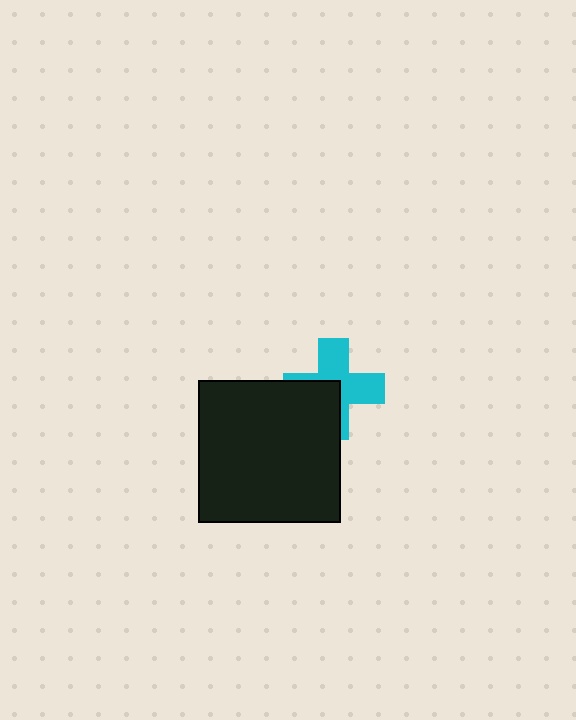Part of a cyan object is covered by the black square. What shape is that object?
It is a cross.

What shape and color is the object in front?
The object in front is a black square.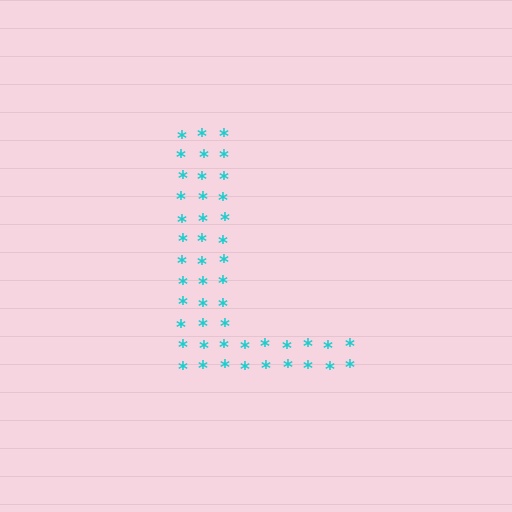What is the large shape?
The large shape is the letter L.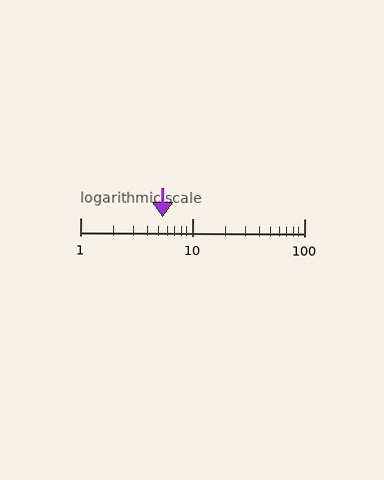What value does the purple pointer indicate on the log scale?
The pointer indicates approximately 5.5.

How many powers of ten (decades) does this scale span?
The scale spans 2 decades, from 1 to 100.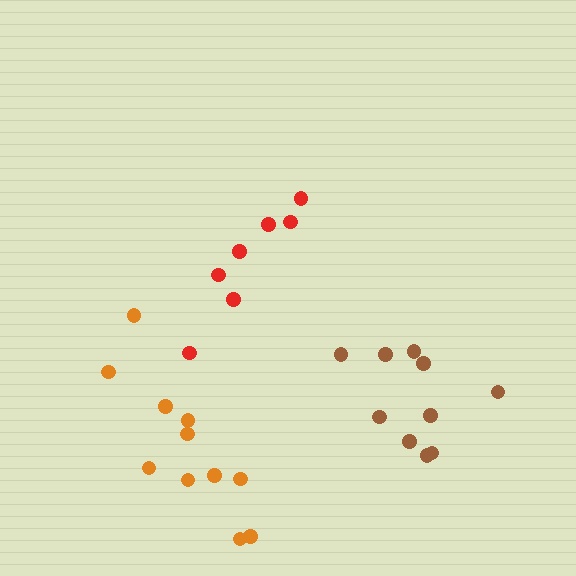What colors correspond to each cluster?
The clusters are colored: red, brown, orange.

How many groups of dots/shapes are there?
There are 3 groups.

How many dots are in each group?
Group 1: 7 dots, Group 2: 10 dots, Group 3: 11 dots (28 total).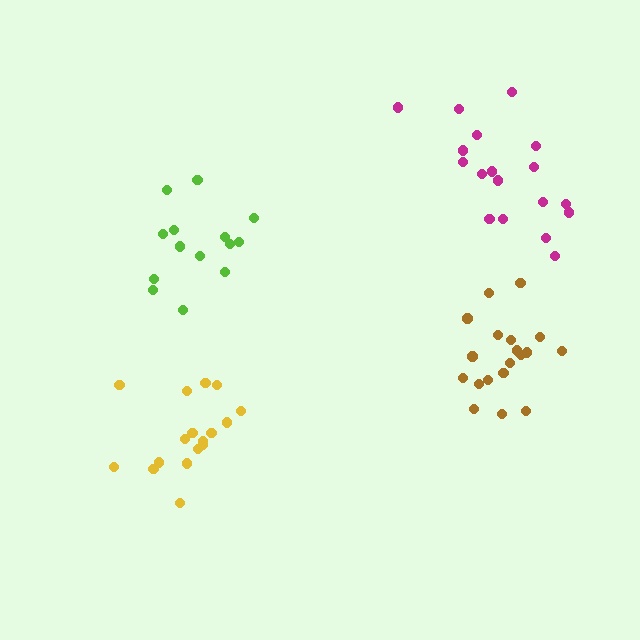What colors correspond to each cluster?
The clusters are colored: brown, lime, magenta, yellow.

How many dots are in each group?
Group 1: 19 dots, Group 2: 14 dots, Group 3: 18 dots, Group 4: 17 dots (68 total).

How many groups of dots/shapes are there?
There are 4 groups.